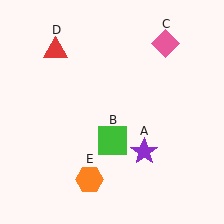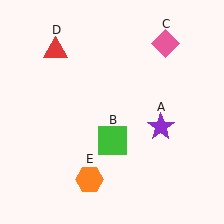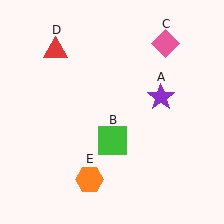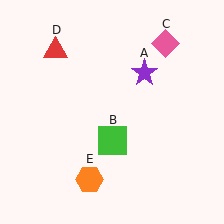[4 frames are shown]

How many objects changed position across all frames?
1 object changed position: purple star (object A).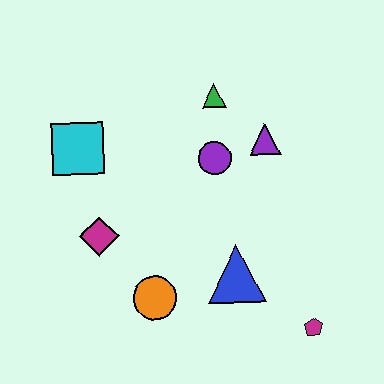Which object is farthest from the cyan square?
The magenta pentagon is farthest from the cyan square.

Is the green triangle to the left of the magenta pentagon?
Yes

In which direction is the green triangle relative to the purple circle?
The green triangle is above the purple circle.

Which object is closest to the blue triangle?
The orange circle is closest to the blue triangle.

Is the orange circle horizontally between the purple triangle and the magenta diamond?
Yes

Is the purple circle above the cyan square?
No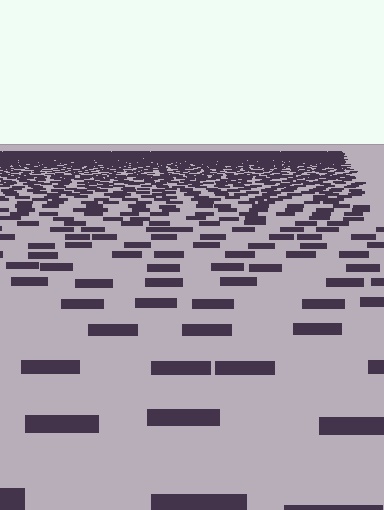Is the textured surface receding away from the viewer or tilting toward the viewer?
The surface is receding away from the viewer. Texture elements get smaller and denser toward the top.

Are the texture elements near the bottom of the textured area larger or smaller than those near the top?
Larger. Near the bottom, elements are closer to the viewer and appear at a bigger on-screen size.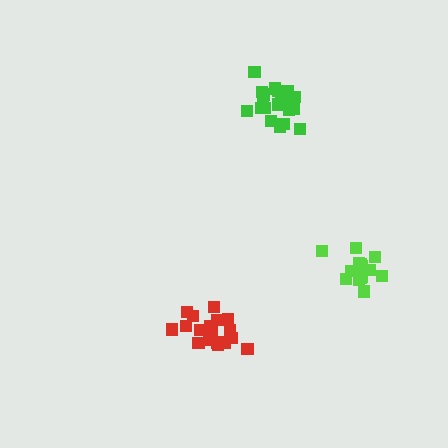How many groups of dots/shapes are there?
There are 3 groups.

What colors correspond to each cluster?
The clusters are colored: green, red, lime.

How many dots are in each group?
Group 1: 20 dots, Group 2: 20 dots, Group 3: 16 dots (56 total).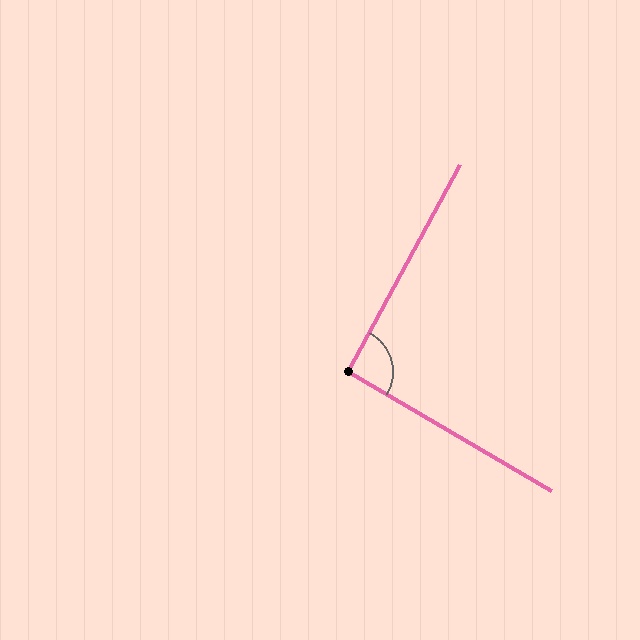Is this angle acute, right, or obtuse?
It is approximately a right angle.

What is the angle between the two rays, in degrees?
Approximately 92 degrees.